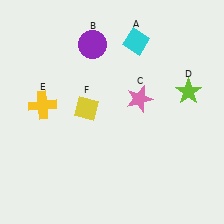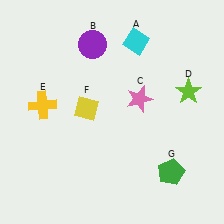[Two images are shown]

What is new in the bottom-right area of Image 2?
A green pentagon (G) was added in the bottom-right area of Image 2.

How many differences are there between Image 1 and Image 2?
There is 1 difference between the two images.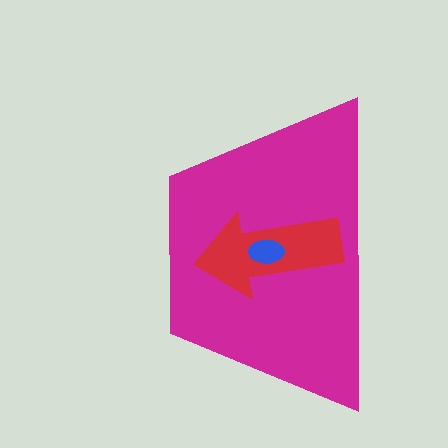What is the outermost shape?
The magenta trapezoid.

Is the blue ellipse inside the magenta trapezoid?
Yes.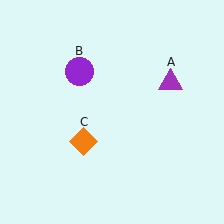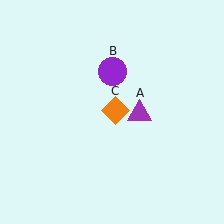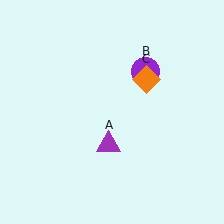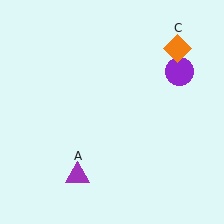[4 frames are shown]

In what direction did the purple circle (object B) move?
The purple circle (object B) moved right.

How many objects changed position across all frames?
3 objects changed position: purple triangle (object A), purple circle (object B), orange diamond (object C).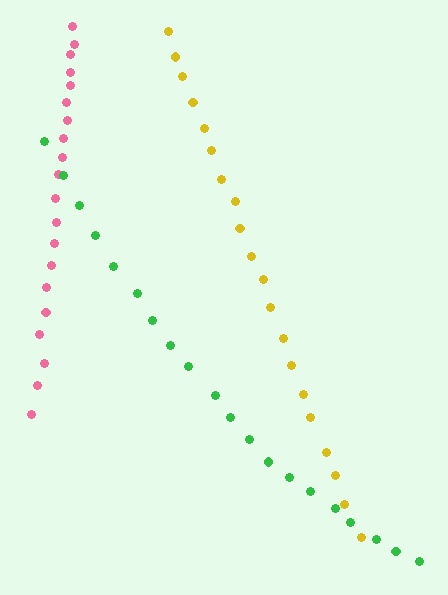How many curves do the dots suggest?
There are 3 distinct paths.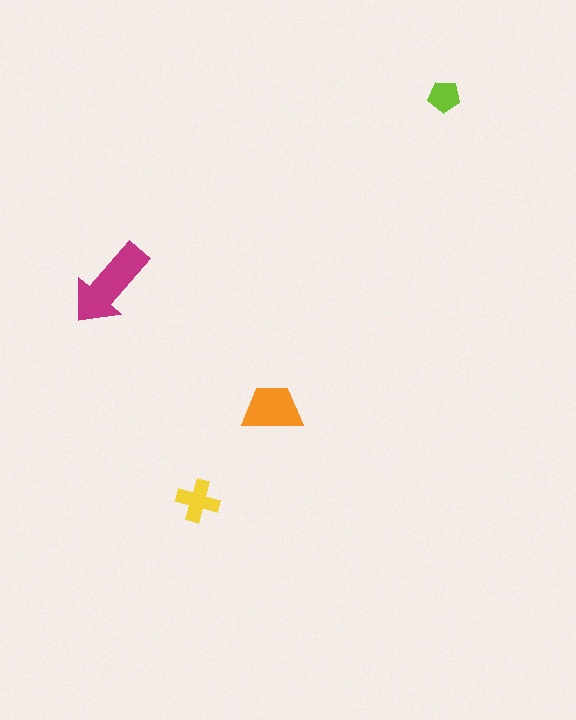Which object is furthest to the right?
The lime pentagon is rightmost.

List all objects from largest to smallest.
The magenta arrow, the orange trapezoid, the yellow cross, the lime pentagon.